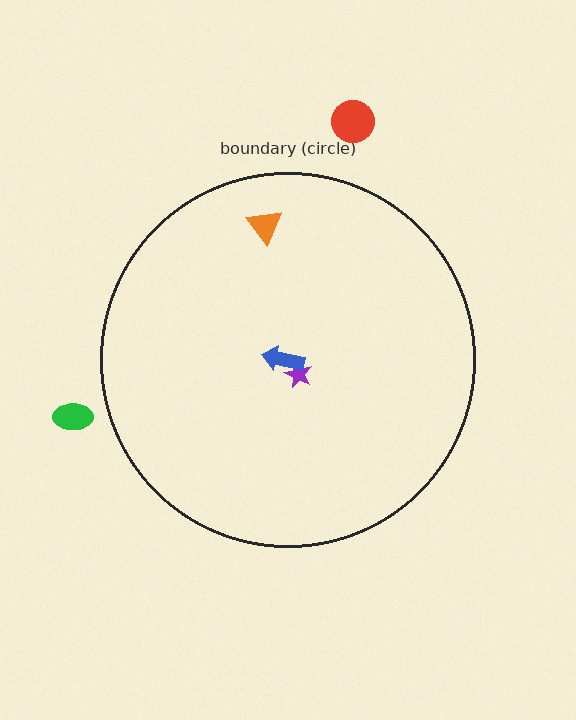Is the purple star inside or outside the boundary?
Inside.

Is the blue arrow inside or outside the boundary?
Inside.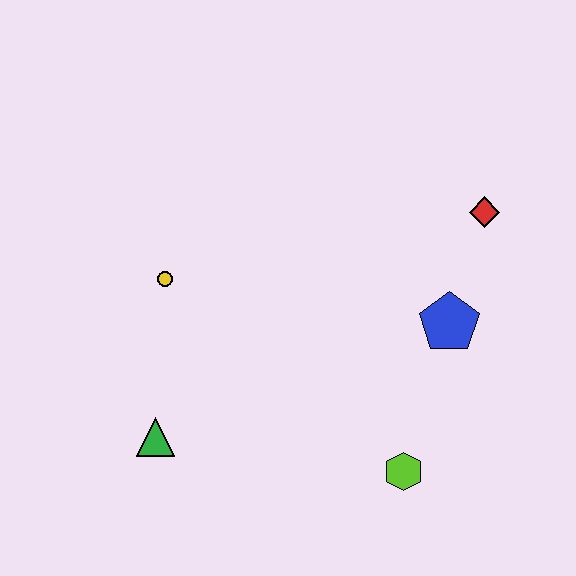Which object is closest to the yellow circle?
The green triangle is closest to the yellow circle.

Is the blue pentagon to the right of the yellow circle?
Yes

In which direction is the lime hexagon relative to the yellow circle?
The lime hexagon is to the right of the yellow circle.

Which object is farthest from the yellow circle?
The red diamond is farthest from the yellow circle.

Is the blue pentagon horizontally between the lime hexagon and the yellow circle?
No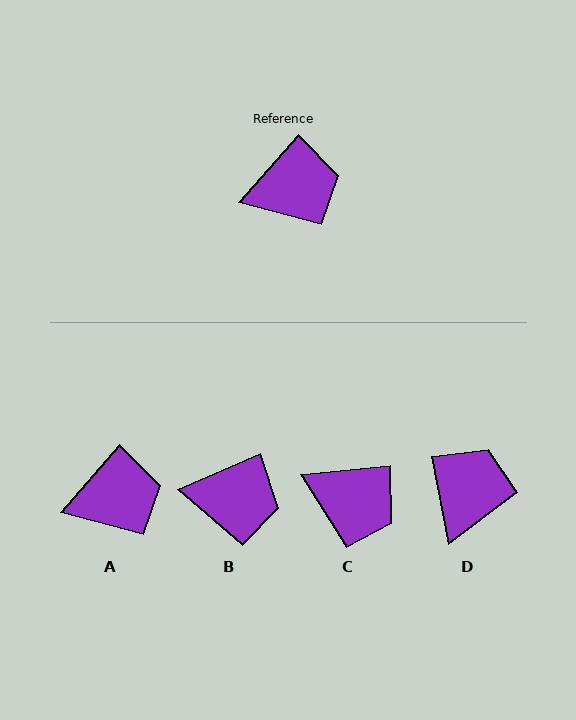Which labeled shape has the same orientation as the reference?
A.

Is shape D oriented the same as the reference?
No, it is off by about 52 degrees.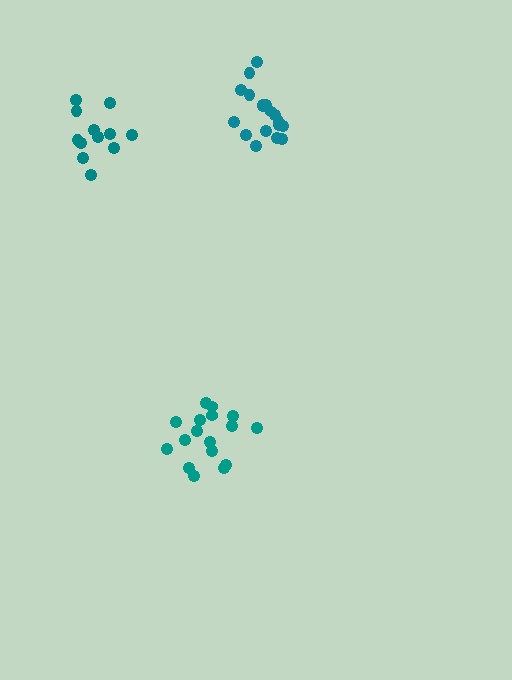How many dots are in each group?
Group 1: 12 dots, Group 2: 17 dots, Group 3: 18 dots (47 total).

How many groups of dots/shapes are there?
There are 3 groups.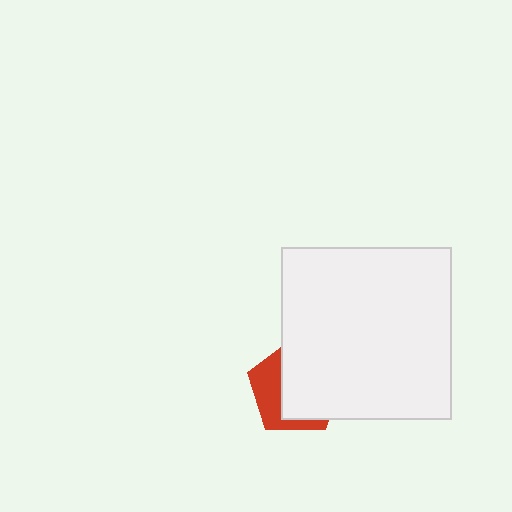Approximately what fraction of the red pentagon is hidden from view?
Roughly 63% of the red pentagon is hidden behind the white rectangle.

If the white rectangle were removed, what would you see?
You would see the complete red pentagon.